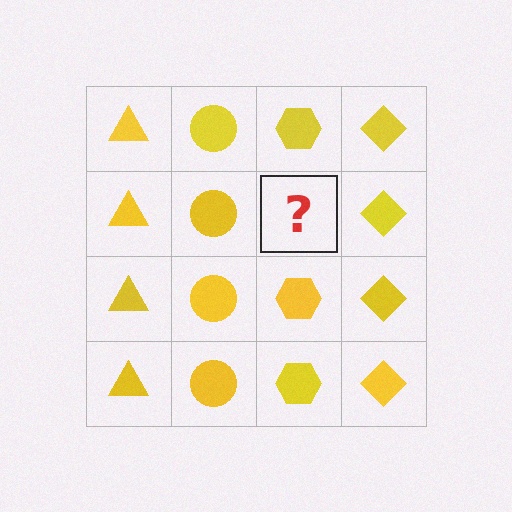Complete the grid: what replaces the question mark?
The question mark should be replaced with a yellow hexagon.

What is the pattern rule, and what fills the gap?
The rule is that each column has a consistent shape. The gap should be filled with a yellow hexagon.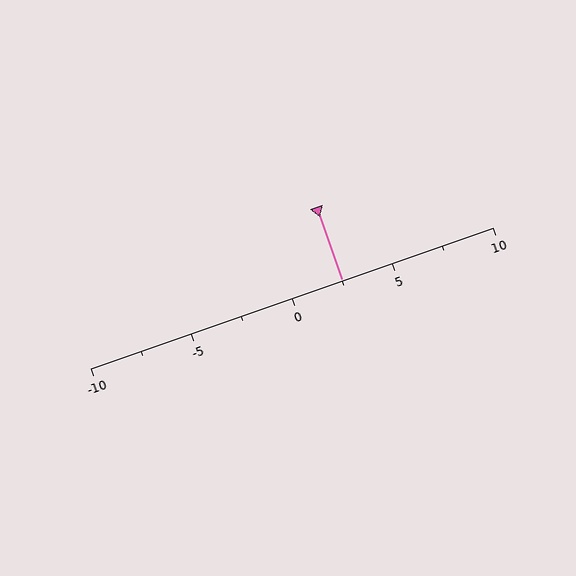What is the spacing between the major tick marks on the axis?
The major ticks are spaced 5 apart.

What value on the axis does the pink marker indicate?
The marker indicates approximately 2.5.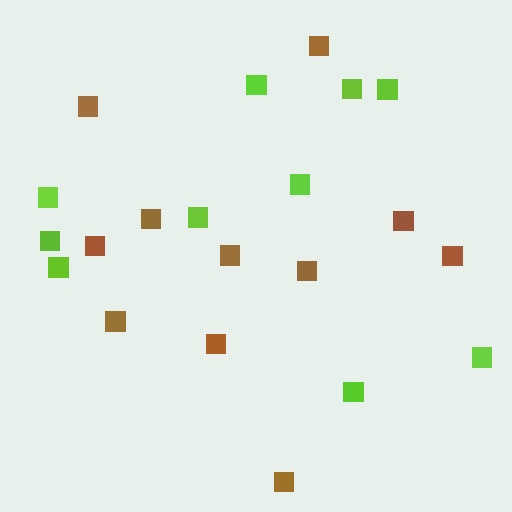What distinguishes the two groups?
There are 2 groups: one group of lime squares (10) and one group of brown squares (11).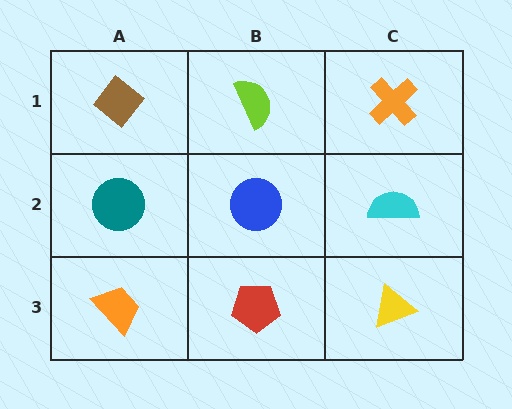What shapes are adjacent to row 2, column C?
An orange cross (row 1, column C), a yellow triangle (row 3, column C), a blue circle (row 2, column B).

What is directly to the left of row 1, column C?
A lime semicircle.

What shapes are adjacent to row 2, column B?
A lime semicircle (row 1, column B), a red pentagon (row 3, column B), a teal circle (row 2, column A), a cyan semicircle (row 2, column C).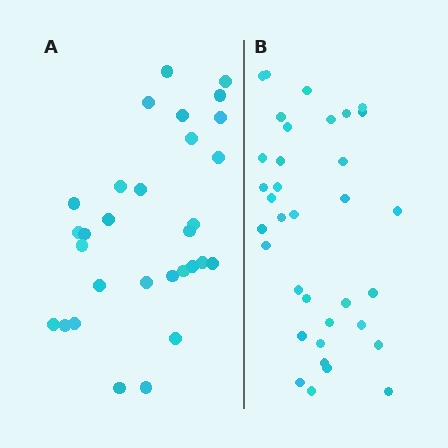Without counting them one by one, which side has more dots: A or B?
Region B (the right region) has more dots.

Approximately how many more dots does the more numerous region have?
Region B has about 5 more dots than region A.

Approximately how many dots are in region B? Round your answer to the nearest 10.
About 40 dots. (The exact count is 35, which rounds to 40.)